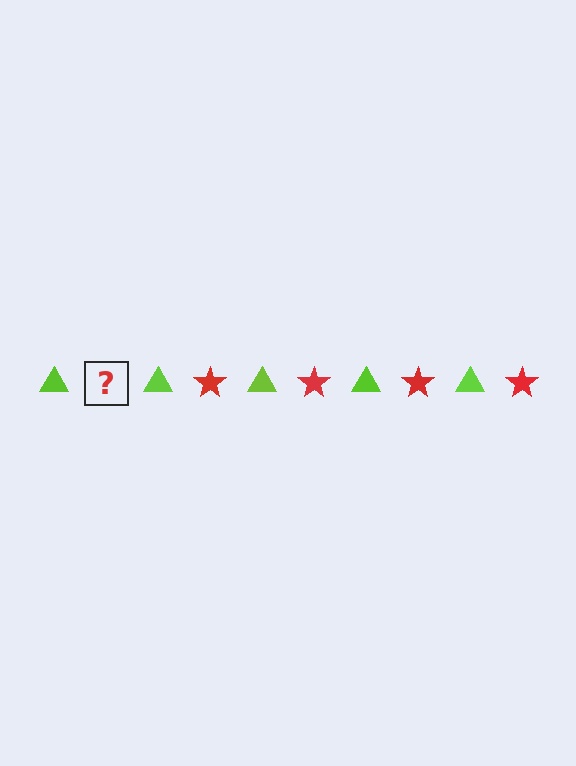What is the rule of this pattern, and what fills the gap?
The rule is that the pattern alternates between lime triangle and red star. The gap should be filled with a red star.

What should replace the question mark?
The question mark should be replaced with a red star.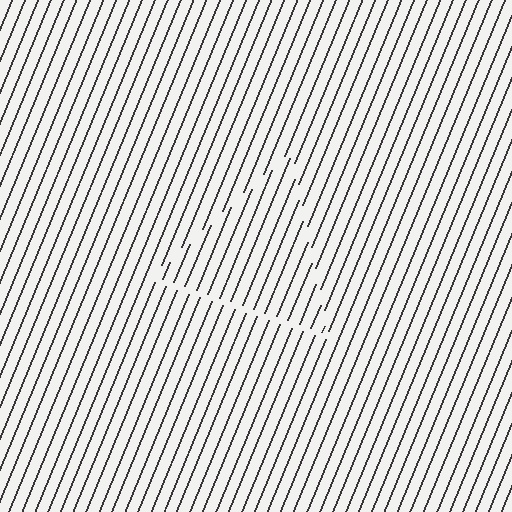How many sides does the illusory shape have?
3 sides — the line-ends trace a triangle.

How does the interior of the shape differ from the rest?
The interior of the shape contains the same grating, shifted by half a period — the contour is defined by the phase discontinuity where line-ends from the inner and outer gratings abut.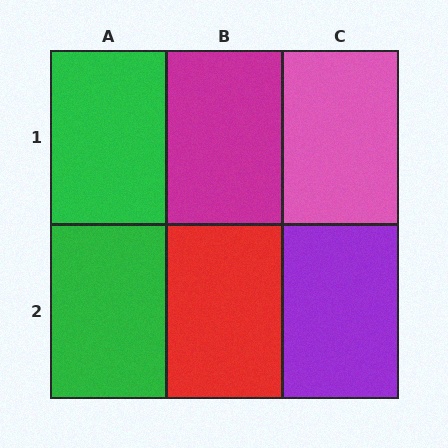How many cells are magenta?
1 cell is magenta.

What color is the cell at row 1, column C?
Pink.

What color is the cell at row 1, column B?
Magenta.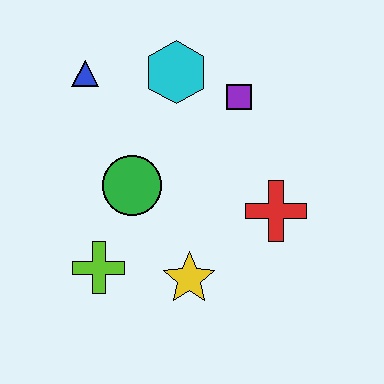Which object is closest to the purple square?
The cyan hexagon is closest to the purple square.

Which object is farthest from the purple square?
The lime cross is farthest from the purple square.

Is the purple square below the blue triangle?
Yes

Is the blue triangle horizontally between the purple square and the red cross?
No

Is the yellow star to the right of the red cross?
No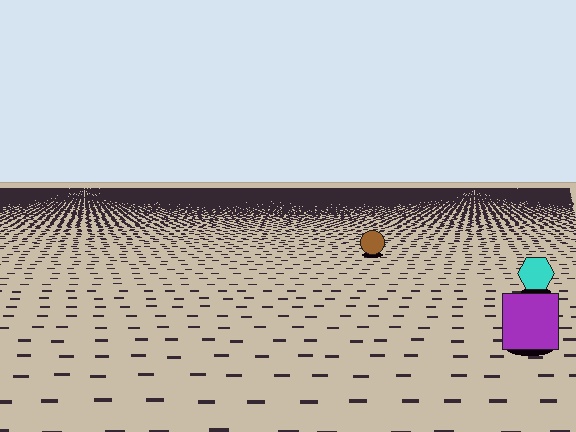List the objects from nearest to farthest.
From nearest to farthest: the purple square, the cyan hexagon, the brown circle.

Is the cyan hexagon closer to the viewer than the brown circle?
Yes. The cyan hexagon is closer — you can tell from the texture gradient: the ground texture is coarser near it.